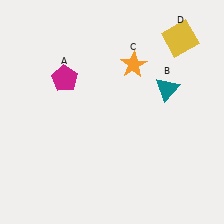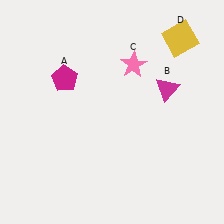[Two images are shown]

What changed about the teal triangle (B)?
In Image 1, B is teal. In Image 2, it changed to magenta.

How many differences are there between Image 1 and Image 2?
There are 2 differences between the two images.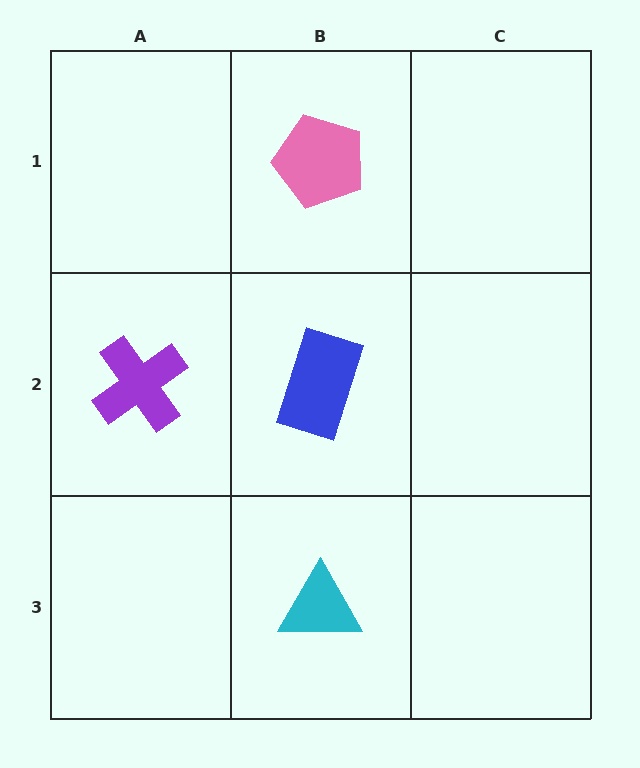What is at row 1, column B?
A pink pentagon.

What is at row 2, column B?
A blue rectangle.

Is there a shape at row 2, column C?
No, that cell is empty.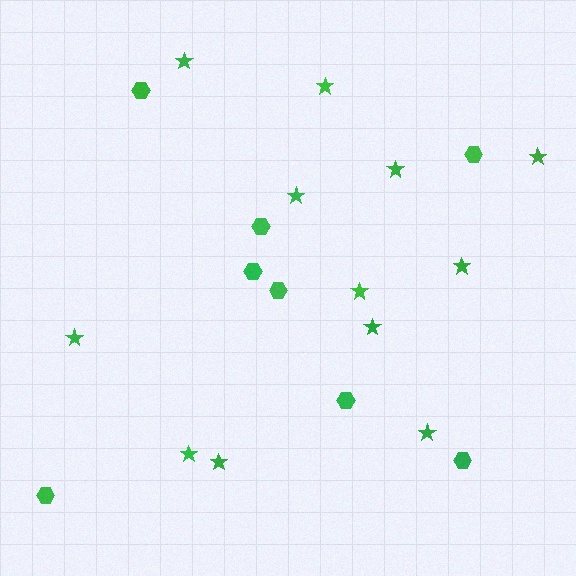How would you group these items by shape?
There are 2 groups: one group of stars (12) and one group of hexagons (8).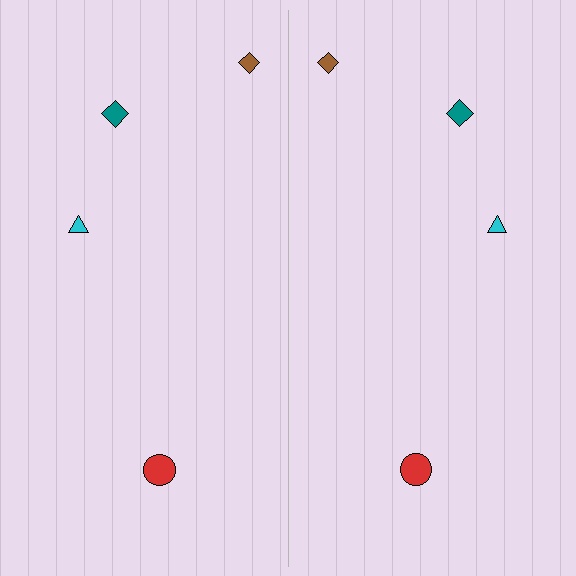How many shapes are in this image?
There are 8 shapes in this image.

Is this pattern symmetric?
Yes, this pattern has bilateral (reflection) symmetry.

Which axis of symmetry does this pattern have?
The pattern has a vertical axis of symmetry running through the center of the image.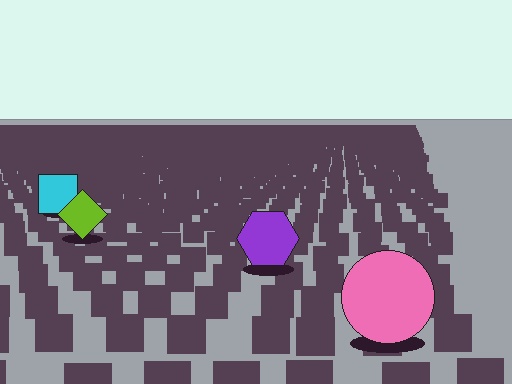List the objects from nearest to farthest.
From nearest to farthest: the pink circle, the purple hexagon, the lime diamond, the cyan square.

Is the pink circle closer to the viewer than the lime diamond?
Yes. The pink circle is closer — you can tell from the texture gradient: the ground texture is coarser near it.